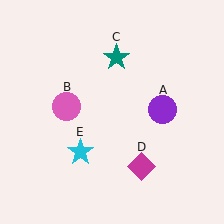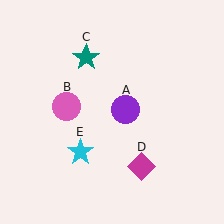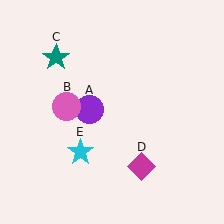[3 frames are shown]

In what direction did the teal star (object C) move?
The teal star (object C) moved left.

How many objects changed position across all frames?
2 objects changed position: purple circle (object A), teal star (object C).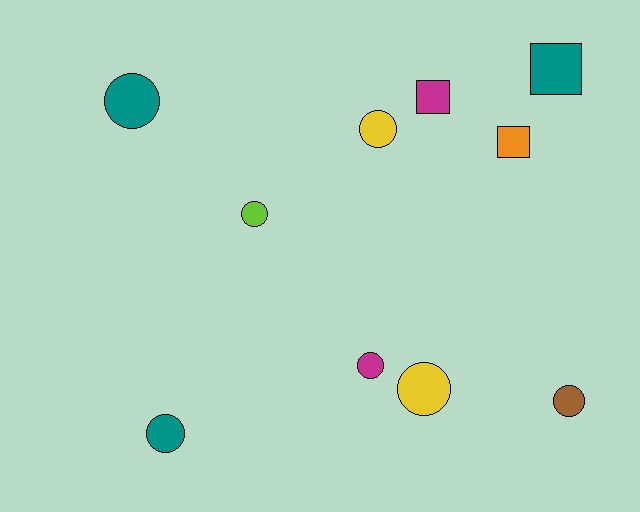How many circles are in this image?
There are 7 circles.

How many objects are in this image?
There are 10 objects.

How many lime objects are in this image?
There is 1 lime object.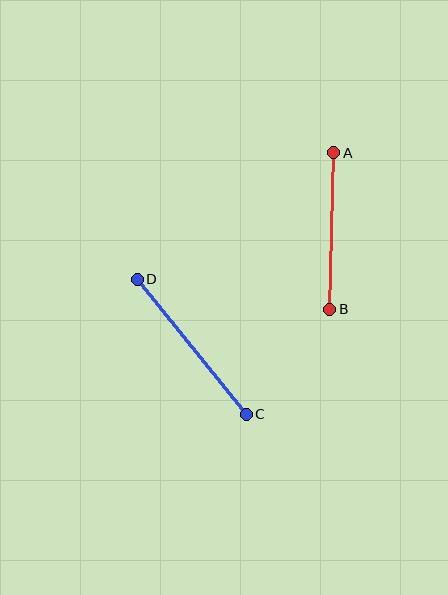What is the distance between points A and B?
The distance is approximately 156 pixels.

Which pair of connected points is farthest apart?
Points C and D are farthest apart.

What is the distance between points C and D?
The distance is approximately 174 pixels.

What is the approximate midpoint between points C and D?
The midpoint is at approximately (192, 347) pixels.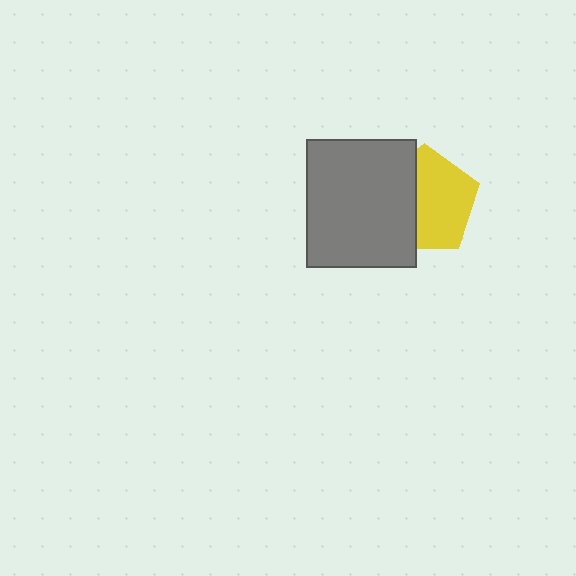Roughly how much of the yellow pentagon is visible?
About half of it is visible (roughly 59%).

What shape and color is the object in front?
The object in front is a gray rectangle.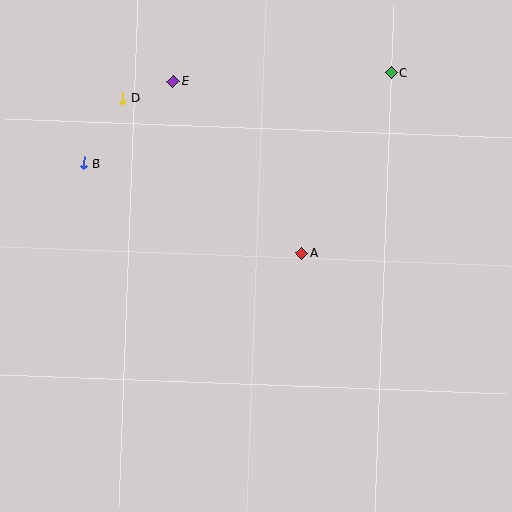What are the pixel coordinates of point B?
Point B is at (84, 163).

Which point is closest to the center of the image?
Point A at (302, 253) is closest to the center.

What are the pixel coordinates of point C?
Point C is at (391, 73).